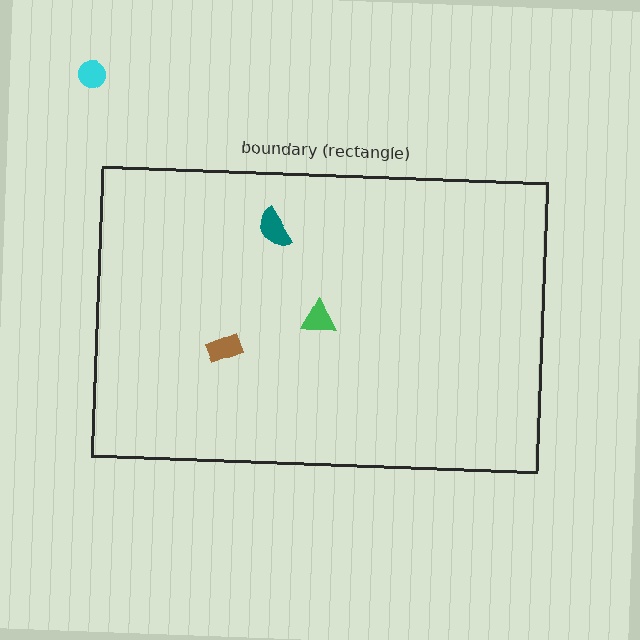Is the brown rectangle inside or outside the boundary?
Inside.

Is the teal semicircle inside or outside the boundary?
Inside.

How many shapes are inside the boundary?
3 inside, 1 outside.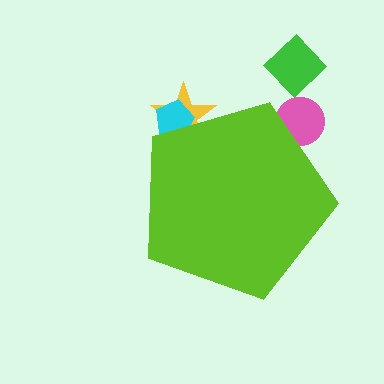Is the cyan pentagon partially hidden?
Yes, the cyan pentagon is partially hidden behind the lime pentagon.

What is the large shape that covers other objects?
A lime pentagon.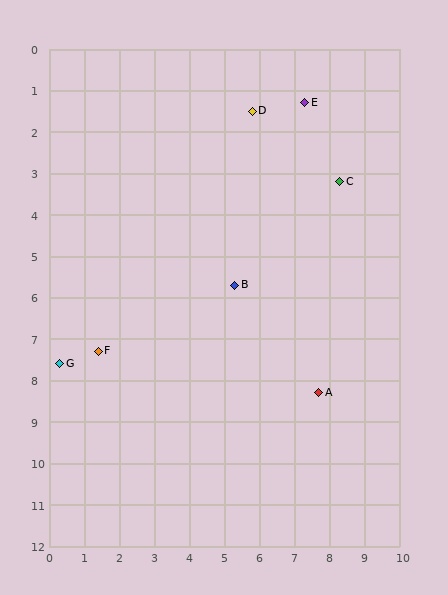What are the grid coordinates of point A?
Point A is at approximately (7.7, 8.3).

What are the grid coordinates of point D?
Point D is at approximately (5.8, 1.5).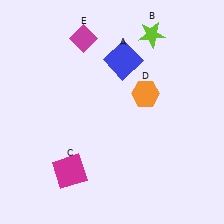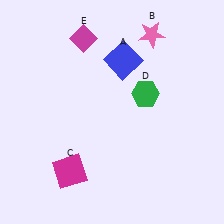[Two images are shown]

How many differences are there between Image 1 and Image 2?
There are 2 differences between the two images.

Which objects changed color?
B changed from lime to pink. D changed from orange to green.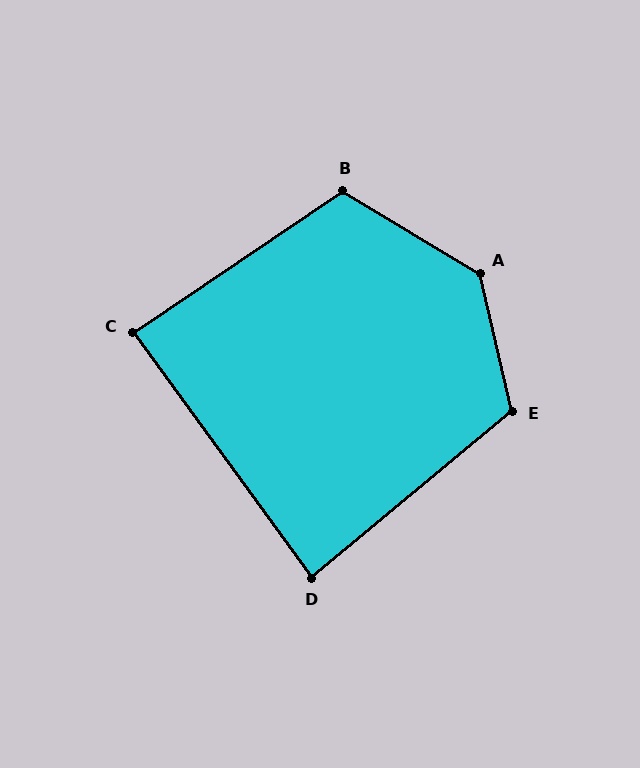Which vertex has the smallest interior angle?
D, at approximately 86 degrees.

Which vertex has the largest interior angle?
A, at approximately 134 degrees.